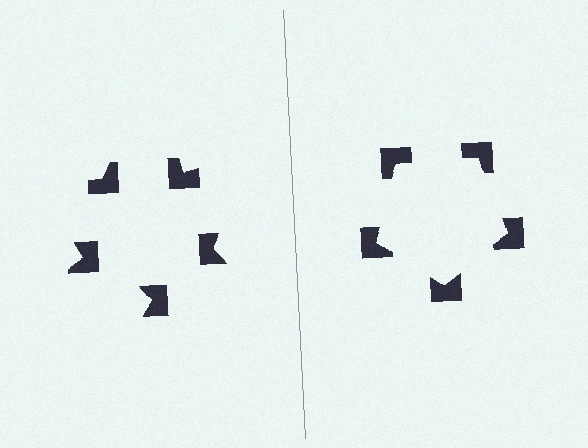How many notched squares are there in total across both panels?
10 — 5 on each side.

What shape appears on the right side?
An illusory pentagon.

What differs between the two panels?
The notched squares are positioned identically on both sides; only the wedge orientations differ. On the right they align to a pentagon; on the left they are misaligned.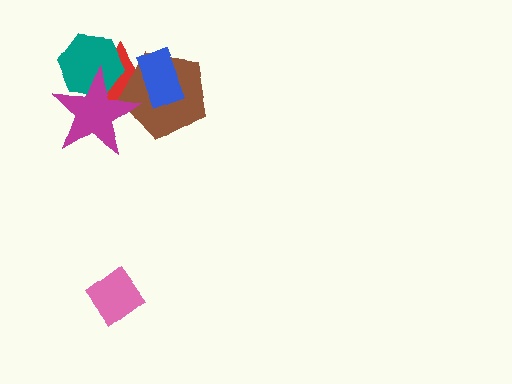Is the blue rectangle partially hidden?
No, no other shape covers it.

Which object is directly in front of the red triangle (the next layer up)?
The teal hexagon is directly in front of the red triangle.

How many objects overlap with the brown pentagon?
3 objects overlap with the brown pentagon.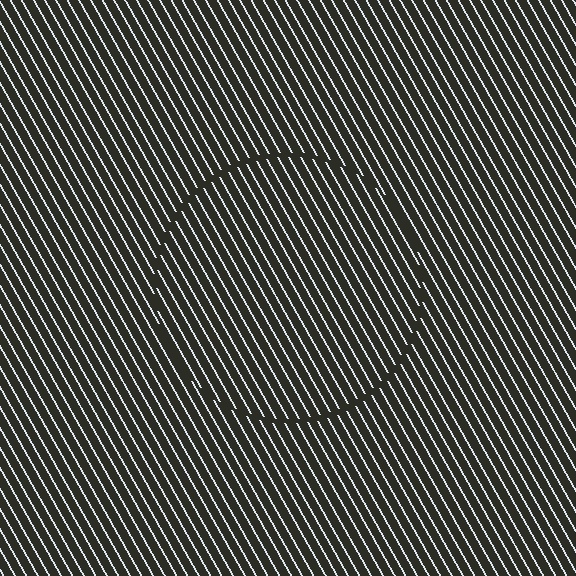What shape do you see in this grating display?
An illusory circle. The interior of the shape contains the same grating, shifted by half a period — the contour is defined by the phase discontinuity where line-ends from the inner and outer gratings abut.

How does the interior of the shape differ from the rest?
The interior of the shape contains the same grating, shifted by half a period — the contour is defined by the phase discontinuity where line-ends from the inner and outer gratings abut.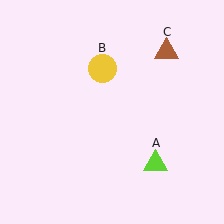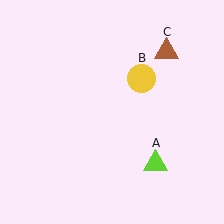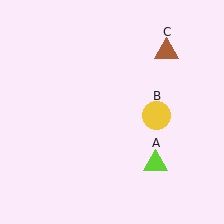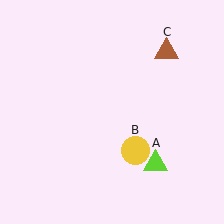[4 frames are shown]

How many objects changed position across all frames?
1 object changed position: yellow circle (object B).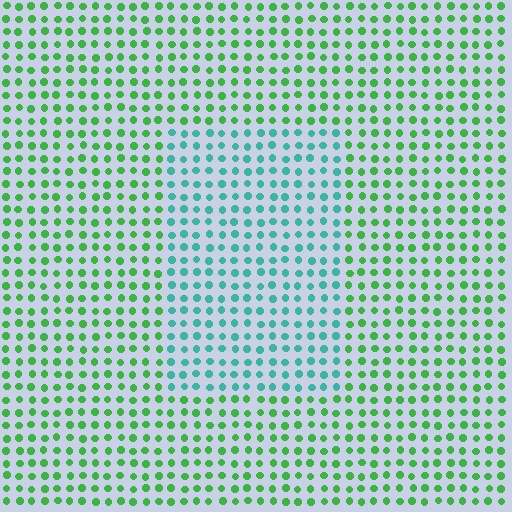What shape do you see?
I see a rectangle.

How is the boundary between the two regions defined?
The boundary is defined purely by a slight shift in hue (about 48 degrees). Spacing, size, and orientation are identical on both sides.